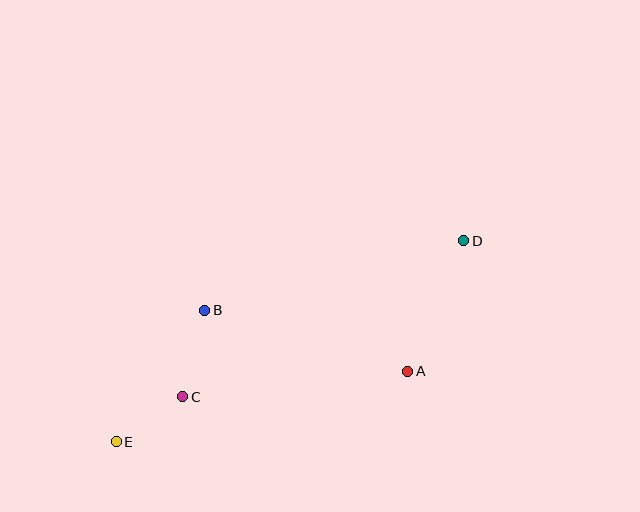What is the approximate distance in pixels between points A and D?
The distance between A and D is approximately 142 pixels.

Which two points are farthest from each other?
Points D and E are farthest from each other.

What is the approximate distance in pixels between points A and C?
The distance between A and C is approximately 227 pixels.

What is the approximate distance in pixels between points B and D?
The distance between B and D is approximately 268 pixels.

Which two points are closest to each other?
Points C and E are closest to each other.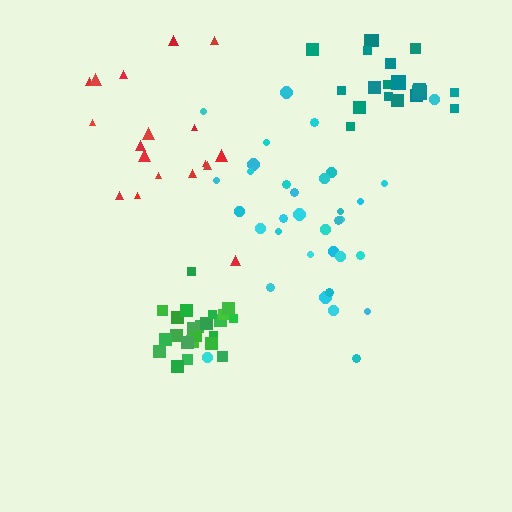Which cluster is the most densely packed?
Green.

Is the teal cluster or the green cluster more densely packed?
Green.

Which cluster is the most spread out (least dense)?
Red.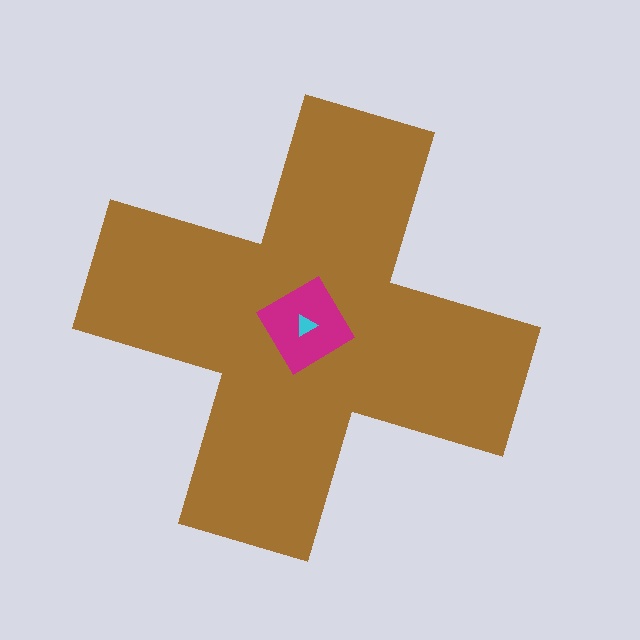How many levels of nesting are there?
3.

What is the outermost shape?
The brown cross.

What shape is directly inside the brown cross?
The magenta diamond.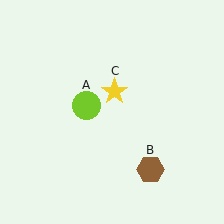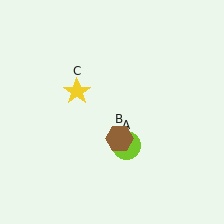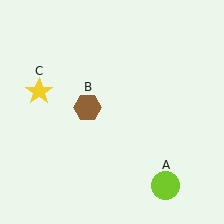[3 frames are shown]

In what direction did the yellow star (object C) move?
The yellow star (object C) moved left.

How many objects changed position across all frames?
3 objects changed position: lime circle (object A), brown hexagon (object B), yellow star (object C).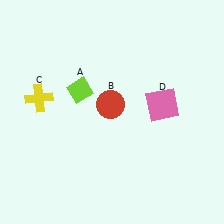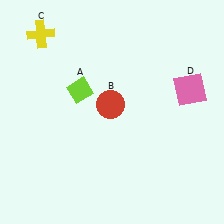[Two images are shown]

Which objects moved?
The objects that moved are: the yellow cross (C), the pink square (D).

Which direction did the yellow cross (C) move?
The yellow cross (C) moved up.